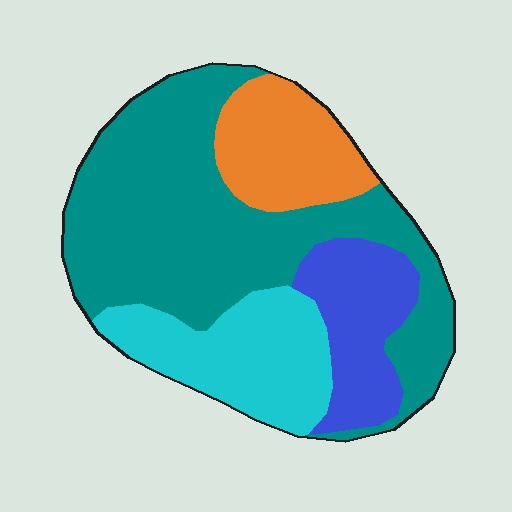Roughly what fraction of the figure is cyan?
Cyan covers 20% of the figure.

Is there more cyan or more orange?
Cyan.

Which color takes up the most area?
Teal, at roughly 50%.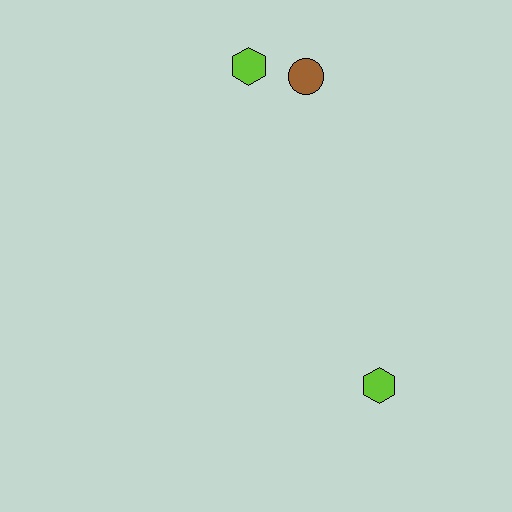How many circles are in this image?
There is 1 circle.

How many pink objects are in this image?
There are no pink objects.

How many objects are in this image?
There are 3 objects.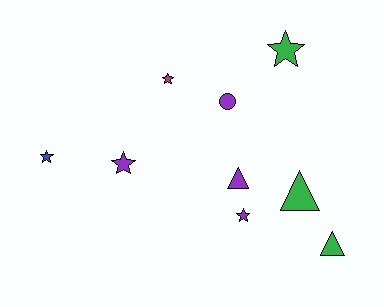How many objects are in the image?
There are 9 objects.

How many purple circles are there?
There is 1 purple circle.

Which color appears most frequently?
Purple, with 4 objects.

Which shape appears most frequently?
Star, with 5 objects.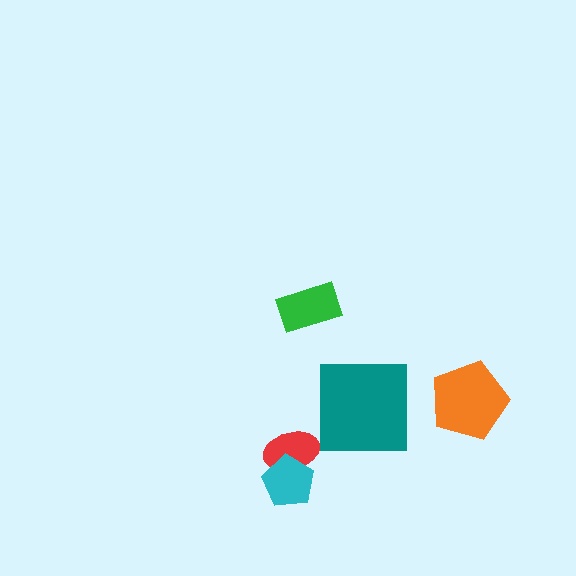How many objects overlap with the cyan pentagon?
1 object overlaps with the cyan pentagon.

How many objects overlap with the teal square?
0 objects overlap with the teal square.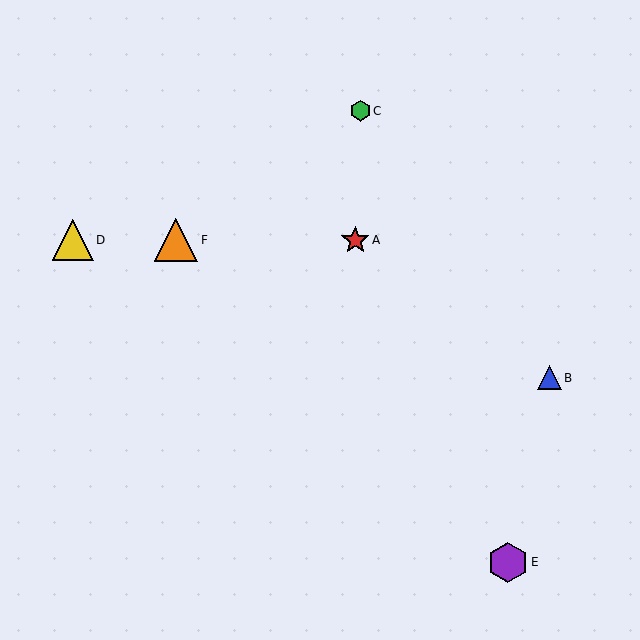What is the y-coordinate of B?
Object B is at y≈378.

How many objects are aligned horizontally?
3 objects (A, D, F) are aligned horizontally.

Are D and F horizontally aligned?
Yes, both are at y≈240.